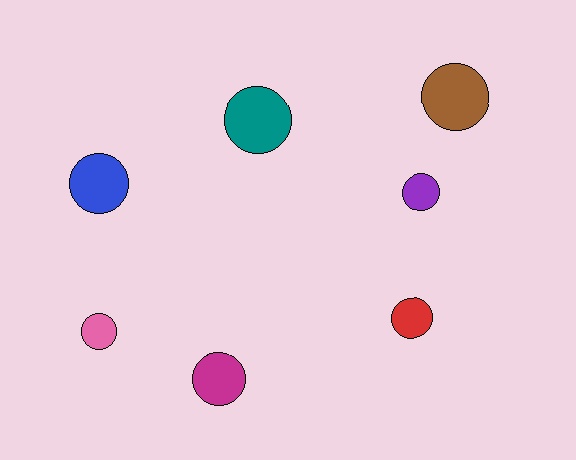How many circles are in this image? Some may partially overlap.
There are 7 circles.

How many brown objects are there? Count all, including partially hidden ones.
There is 1 brown object.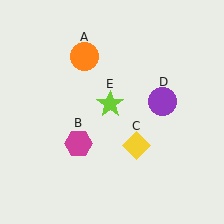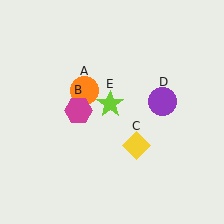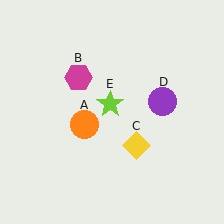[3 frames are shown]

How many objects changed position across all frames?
2 objects changed position: orange circle (object A), magenta hexagon (object B).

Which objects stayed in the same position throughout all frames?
Yellow diamond (object C) and purple circle (object D) and lime star (object E) remained stationary.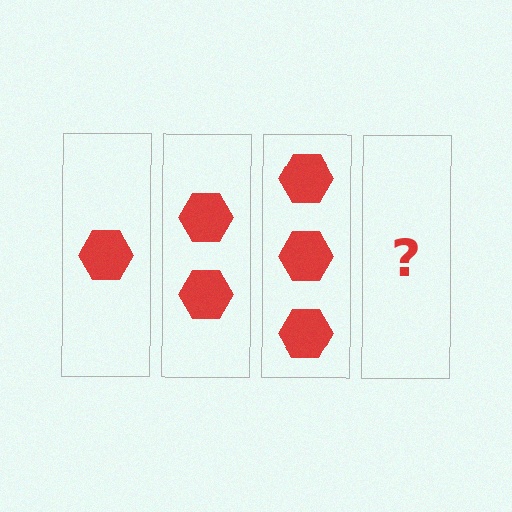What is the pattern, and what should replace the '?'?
The pattern is that each step adds one more hexagon. The '?' should be 4 hexagons.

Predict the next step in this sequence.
The next step is 4 hexagons.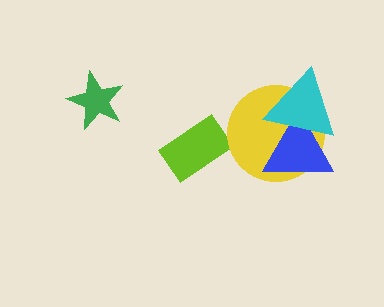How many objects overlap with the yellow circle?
2 objects overlap with the yellow circle.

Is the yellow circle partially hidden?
Yes, it is partially covered by another shape.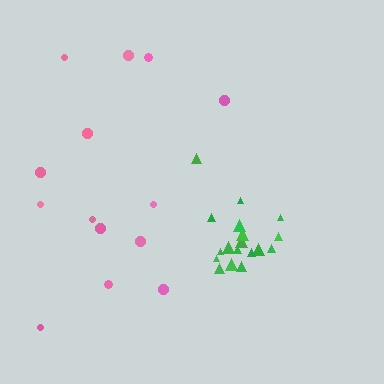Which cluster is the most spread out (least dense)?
Pink.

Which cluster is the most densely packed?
Green.